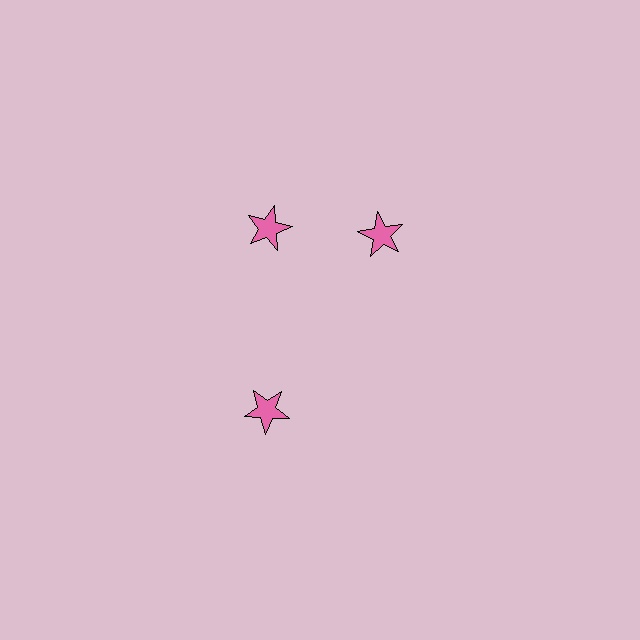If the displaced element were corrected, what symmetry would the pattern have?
It would have 3-fold rotational symmetry — the pattern would map onto itself every 120 degrees.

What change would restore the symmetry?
The symmetry would be restored by rotating it back into even spacing with its neighbors so that all 3 stars sit at equal angles and equal distance from the center.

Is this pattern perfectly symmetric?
No. The 3 pink stars are arranged in a ring, but one element near the 3 o'clock position is rotated out of alignment along the ring, breaking the 3-fold rotational symmetry.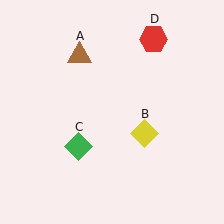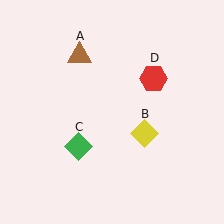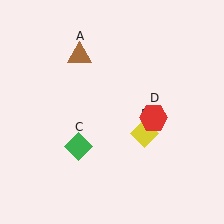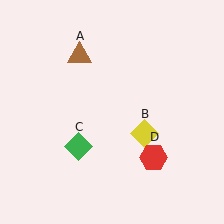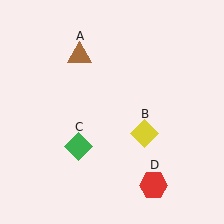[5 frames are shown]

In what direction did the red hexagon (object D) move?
The red hexagon (object D) moved down.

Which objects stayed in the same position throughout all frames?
Brown triangle (object A) and yellow diamond (object B) and green diamond (object C) remained stationary.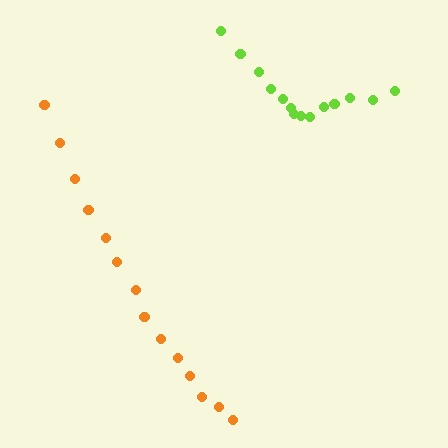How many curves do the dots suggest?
There are 2 distinct paths.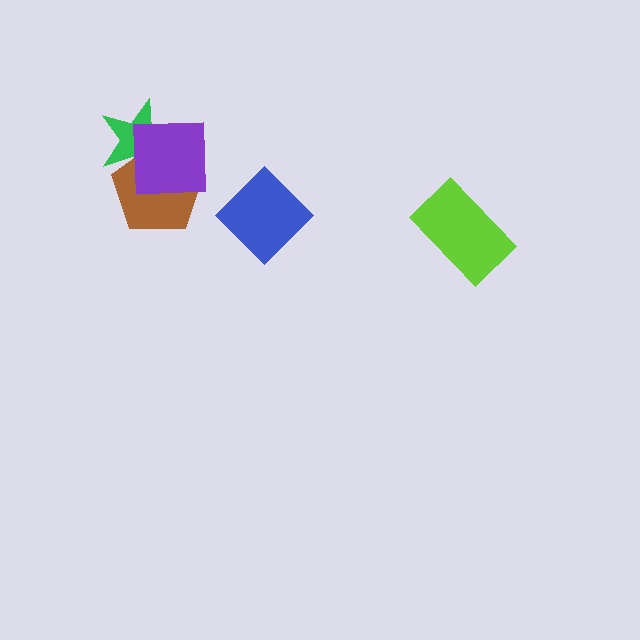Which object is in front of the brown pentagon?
The purple square is in front of the brown pentagon.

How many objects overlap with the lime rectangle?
0 objects overlap with the lime rectangle.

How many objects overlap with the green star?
2 objects overlap with the green star.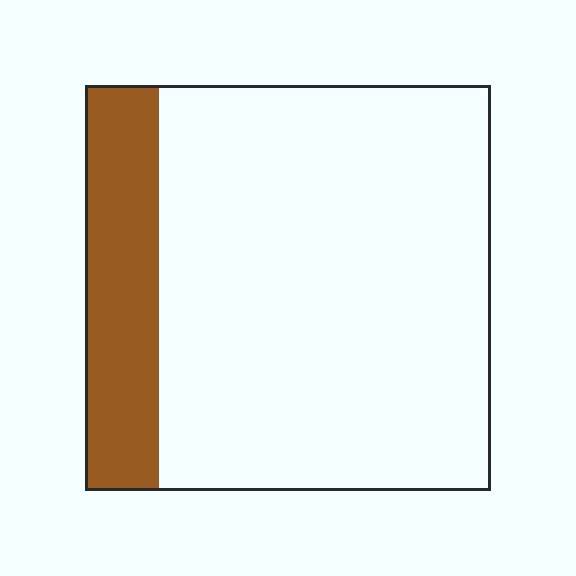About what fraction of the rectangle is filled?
About one sixth (1/6).